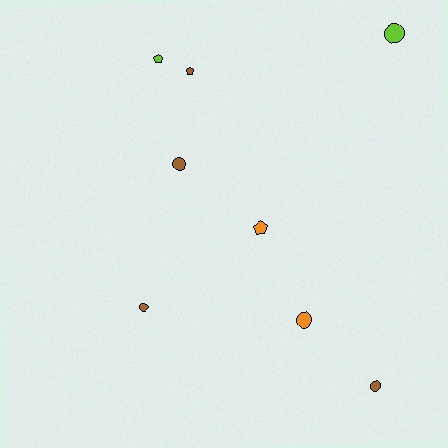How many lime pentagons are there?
There is 1 lime pentagon.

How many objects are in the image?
There are 8 objects.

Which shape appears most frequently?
Circle, with 5 objects.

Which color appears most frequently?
Brown, with 4 objects.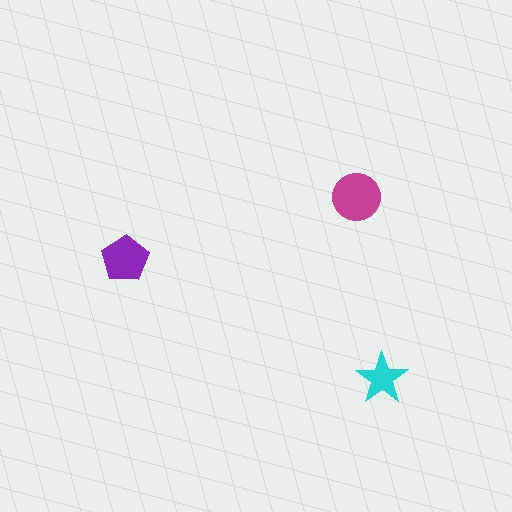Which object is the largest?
The magenta circle.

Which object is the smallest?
The cyan star.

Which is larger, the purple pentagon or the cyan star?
The purple pentagon.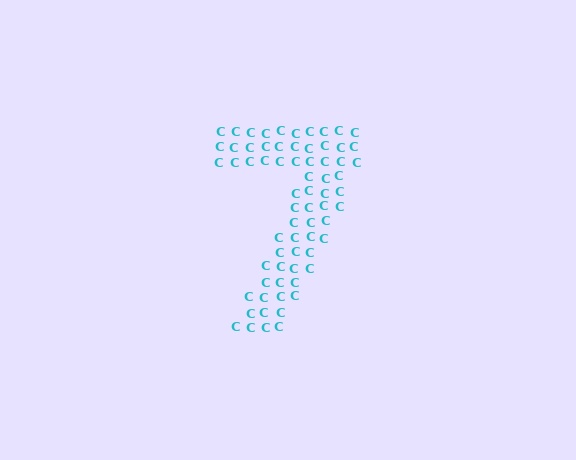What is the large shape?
The large shape is the digit 7.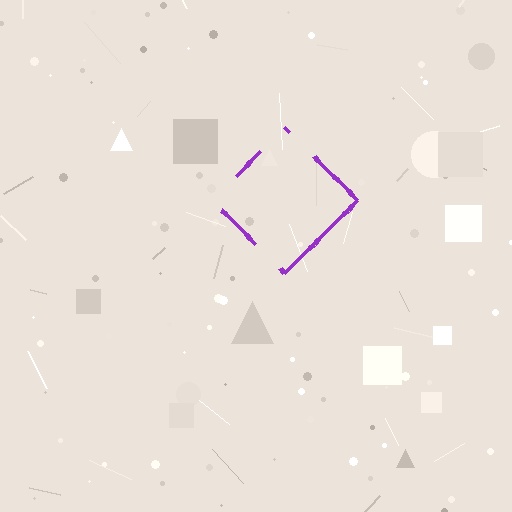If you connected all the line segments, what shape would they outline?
They would outline a diamond.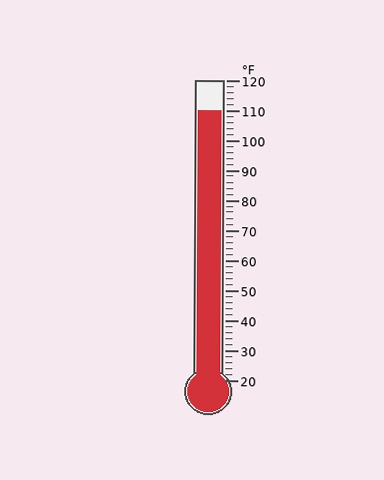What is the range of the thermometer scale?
The thermometer scale ranges from 20°F to 120°F.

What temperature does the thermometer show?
The thermometer shows approximately 110°F.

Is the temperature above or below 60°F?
The temperature is above 60°F.